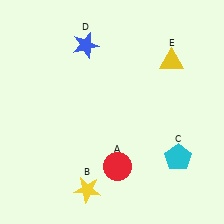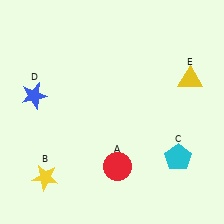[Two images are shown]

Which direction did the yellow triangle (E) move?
The yellow triangle (E) moved down.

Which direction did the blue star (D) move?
The blue star (D) moved left.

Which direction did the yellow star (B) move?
The yellow star (B) moved left.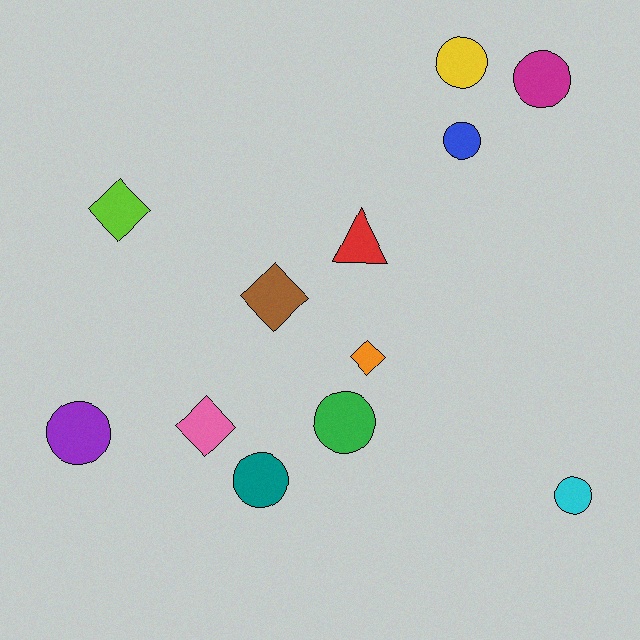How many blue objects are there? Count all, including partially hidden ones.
There is 1 blue object.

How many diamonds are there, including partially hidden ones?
There are 4 diamonds.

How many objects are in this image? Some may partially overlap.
There are 12 objects.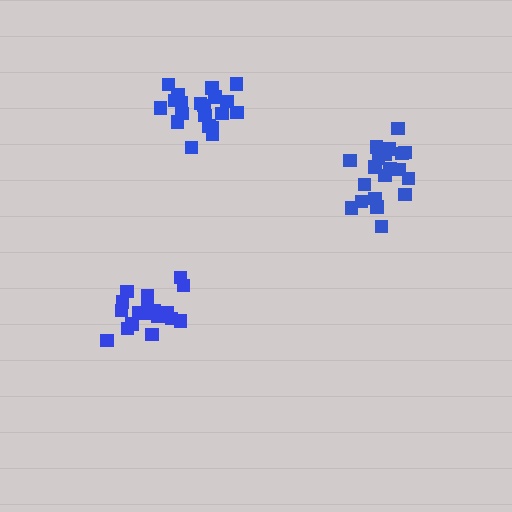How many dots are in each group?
Group 1: 20 dots, Group 2: 21 dots, Group 3: 20 dots (61 total).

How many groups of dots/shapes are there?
There are 3 groups.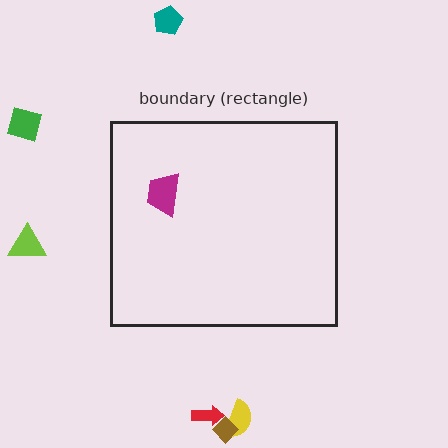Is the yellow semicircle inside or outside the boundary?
Outside.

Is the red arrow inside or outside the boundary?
Outside.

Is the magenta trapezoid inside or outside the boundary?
Inside.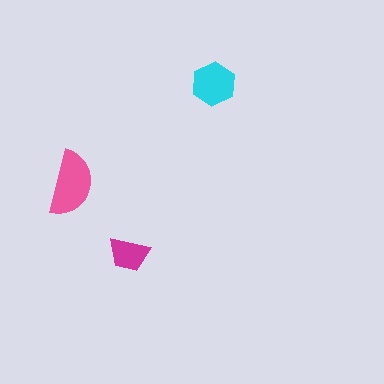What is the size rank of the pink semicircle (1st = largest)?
1st.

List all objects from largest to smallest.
The pink semicircle, the cyan hexagon, the magenta trapezoid.